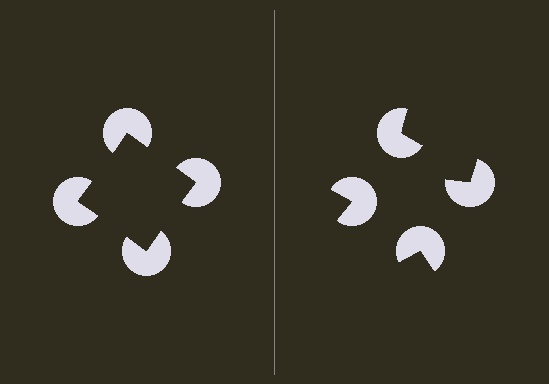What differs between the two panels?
The pac-man discs are positioned identically on both sides; only the wedge orientations differ. On the left they align to a square; on the right they are misaligned.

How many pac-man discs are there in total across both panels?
8 — 4 on each side.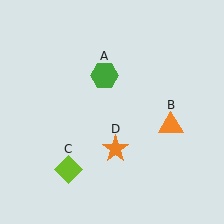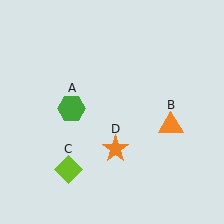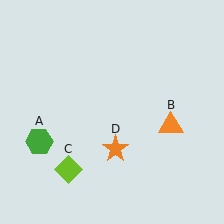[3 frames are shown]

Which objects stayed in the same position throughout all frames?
Orange triangle (object B) and lime diamond (object C) and orange star (object D) remained stationary.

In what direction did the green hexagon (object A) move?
The green hexagon (object A) moved down and to the left.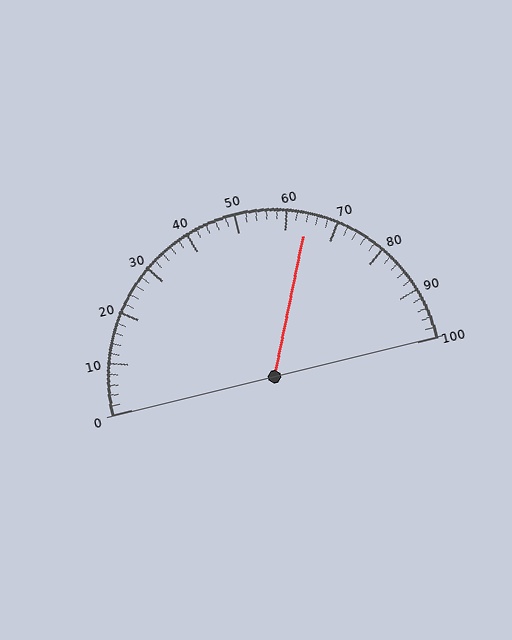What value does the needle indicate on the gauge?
The needle indicates approximately 64.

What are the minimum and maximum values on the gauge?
The gauge ranges from 0 to 100.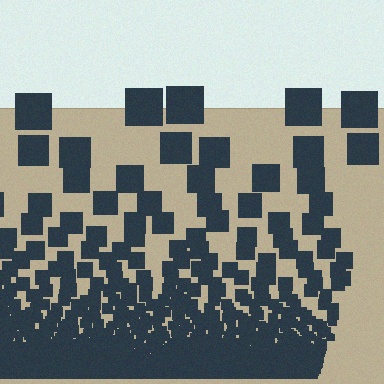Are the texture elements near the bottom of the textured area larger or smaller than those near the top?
Smaller. The gradient is inverted — elements near the bottom are smaller and denser.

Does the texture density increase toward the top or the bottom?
Density increases toward the bottom.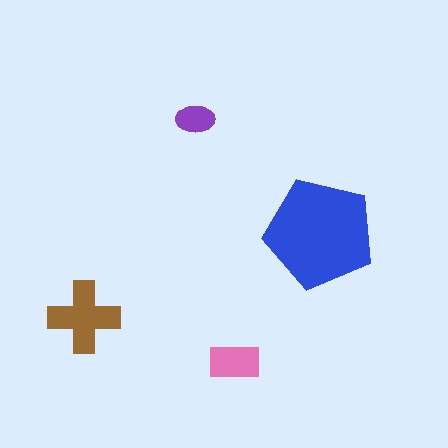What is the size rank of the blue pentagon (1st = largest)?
1st.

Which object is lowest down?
The pink rectangle is bottommost.